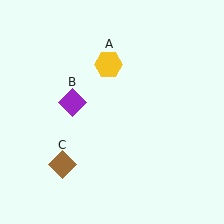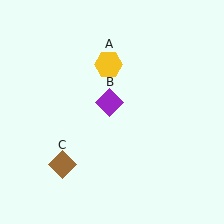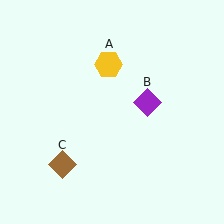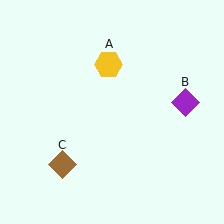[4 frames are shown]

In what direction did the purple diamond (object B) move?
The purple diamond (object B) moved right.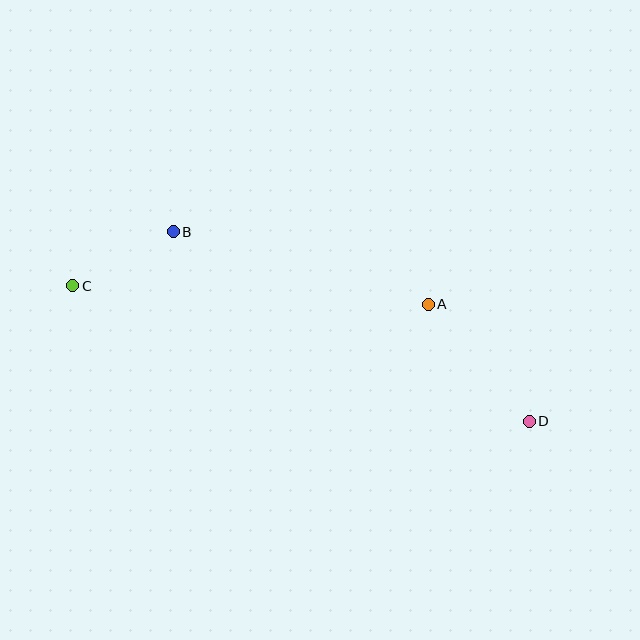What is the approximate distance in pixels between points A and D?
The distance between A and D is approximately 155 pixels.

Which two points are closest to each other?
Points B and C are closest to each other.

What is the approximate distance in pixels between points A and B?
The distance between A and B is approximately 265 pixels.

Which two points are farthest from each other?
Points C and D are farthest from each other.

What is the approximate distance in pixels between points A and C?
The distance between A and C is approximately 356 pixels.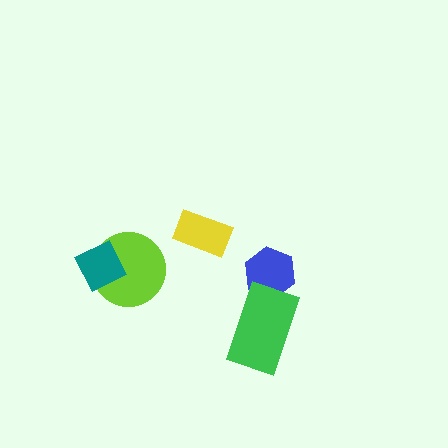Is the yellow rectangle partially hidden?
No, no other shape covers it.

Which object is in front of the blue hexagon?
The green rectangle is in front of the blue hexagon.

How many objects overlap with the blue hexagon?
1 object overlaps with the blue hexagon.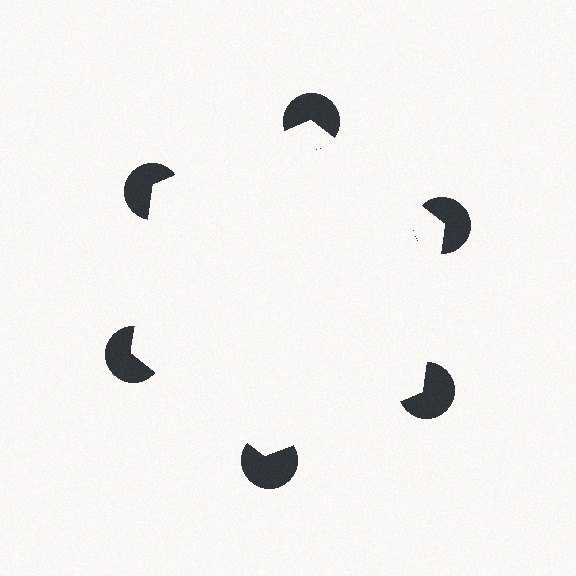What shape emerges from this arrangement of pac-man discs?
An illusory hexagon — its edges are inferred from the aligned wedge cuts in the pac-man discs, not physically drawn.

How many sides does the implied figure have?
6 sides.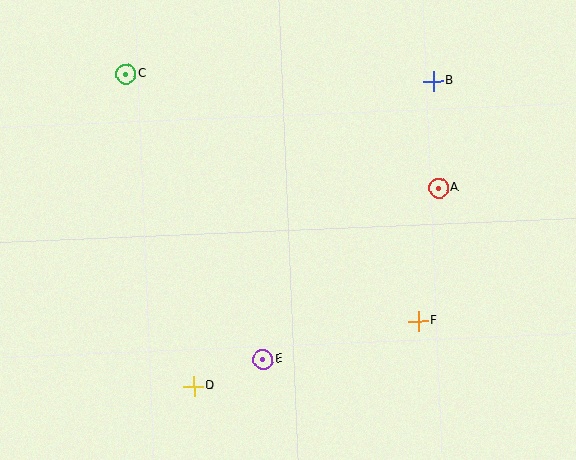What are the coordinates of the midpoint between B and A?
The midpoint between B and A is at (436, 135).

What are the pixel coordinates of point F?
Point F is at (418, 321).